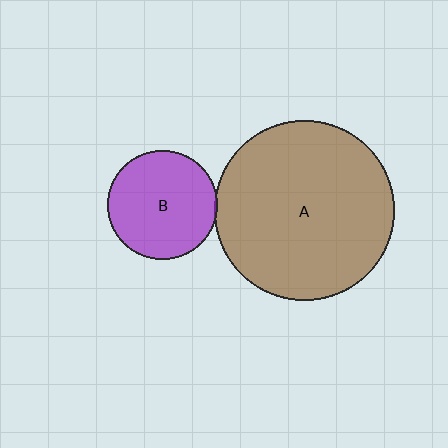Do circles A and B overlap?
Yes.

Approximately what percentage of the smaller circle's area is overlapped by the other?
Approximately 5%.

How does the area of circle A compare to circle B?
Approximately 2.7 times.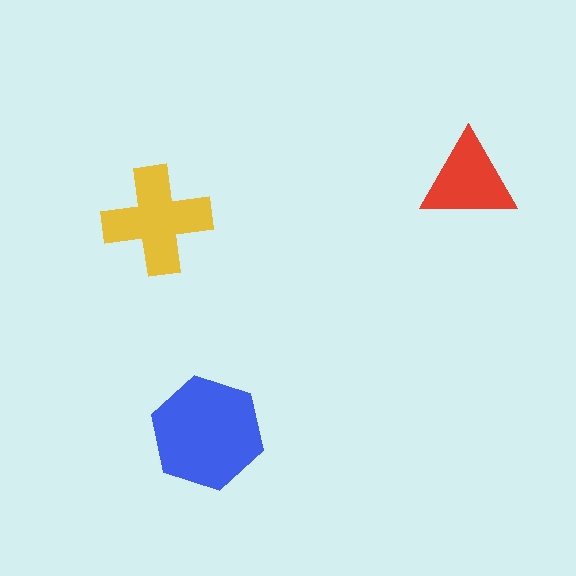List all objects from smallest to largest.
The red triangle, the yellow cross, the blue hexagon.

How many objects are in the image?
There are 3 objects in the image.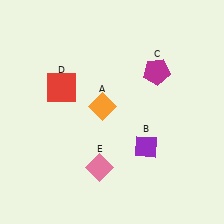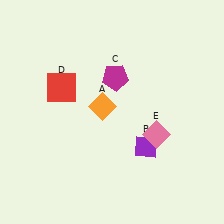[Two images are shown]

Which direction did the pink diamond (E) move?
The pink diamond (E) moved right.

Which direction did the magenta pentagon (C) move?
The magenta pentagon (C) moved left.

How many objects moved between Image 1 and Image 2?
2 objects moved between the two images.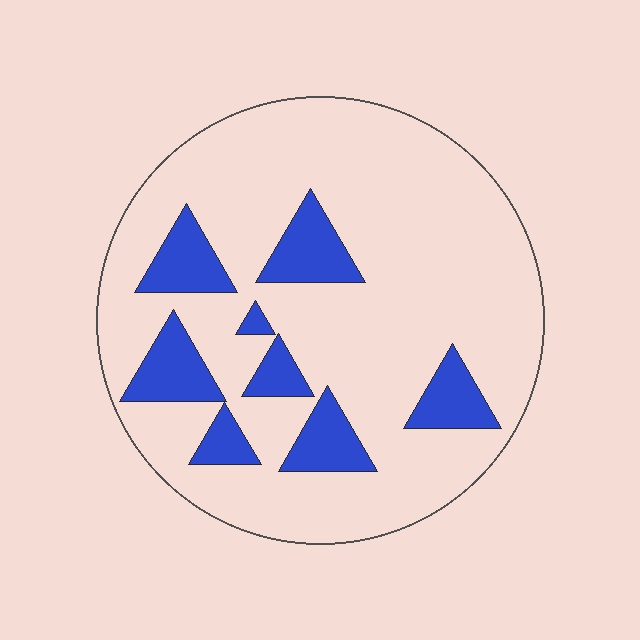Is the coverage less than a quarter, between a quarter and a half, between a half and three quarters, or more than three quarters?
Less than a quarter.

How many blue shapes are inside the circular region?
8.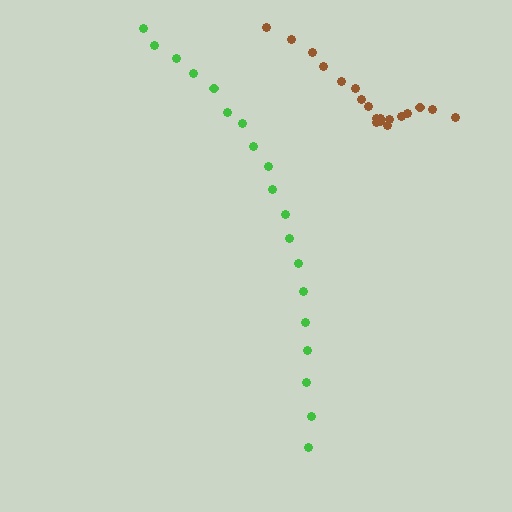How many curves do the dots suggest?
There are 2 distinct paths.